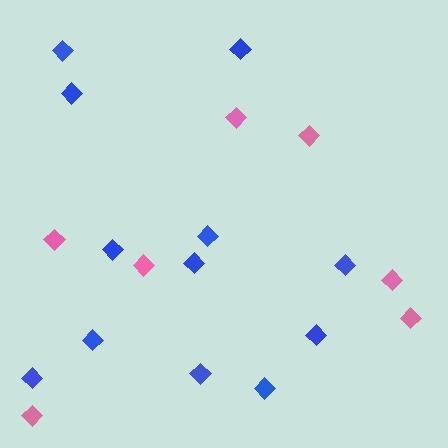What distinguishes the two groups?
There are 2 groups: one group of blue diamonds (12) and one group of pink diamonds (7).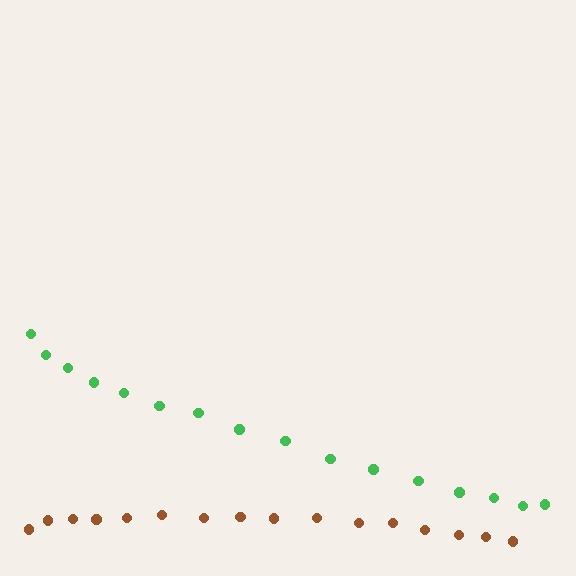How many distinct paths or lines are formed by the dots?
There are 2 distinct paths.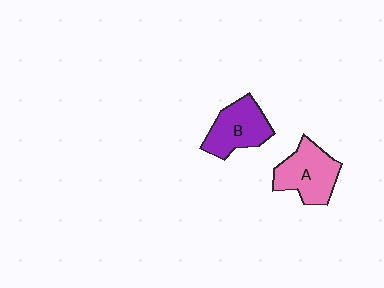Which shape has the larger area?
Shape A (pink).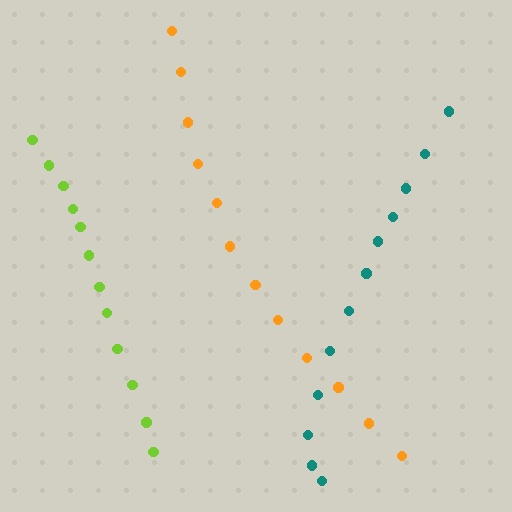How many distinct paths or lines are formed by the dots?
There are 3 distinct paths.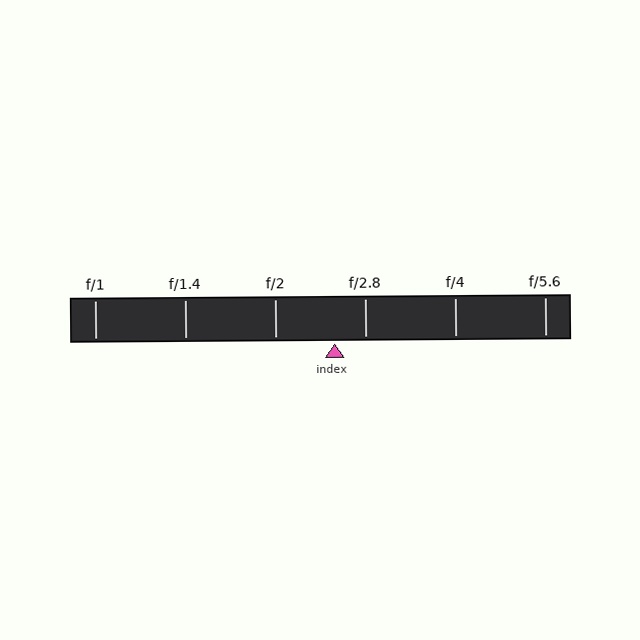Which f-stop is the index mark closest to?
The index mark is closest to f/2.8.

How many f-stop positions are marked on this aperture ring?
There are 6 f-stop positions marked.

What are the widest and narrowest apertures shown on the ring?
The widest aperture shown is f/1 and the narrowest is f/5.6.